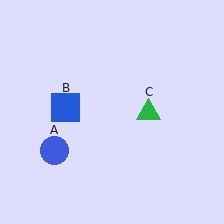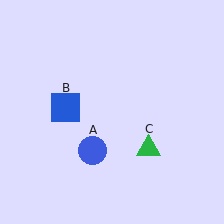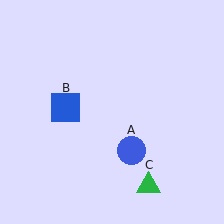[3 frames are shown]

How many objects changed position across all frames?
2 objects changed position: blue circle (object A), green triangle (object C).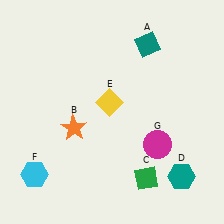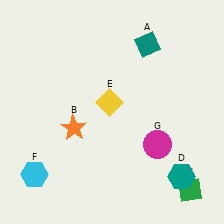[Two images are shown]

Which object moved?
The green diamond (C) moved right.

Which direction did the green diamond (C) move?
The green diamond (C) moved right.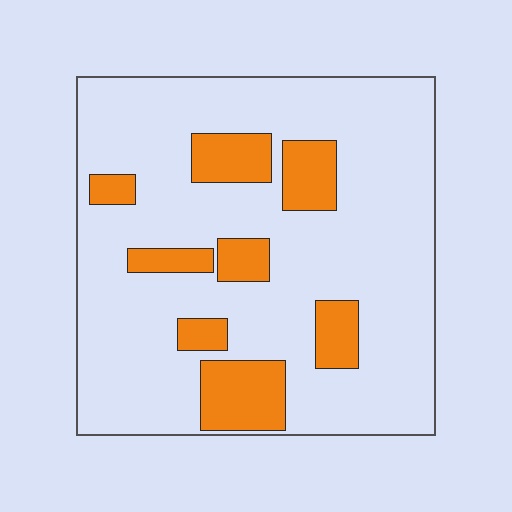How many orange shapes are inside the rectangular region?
8.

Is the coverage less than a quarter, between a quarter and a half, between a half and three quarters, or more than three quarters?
Less than a quarter.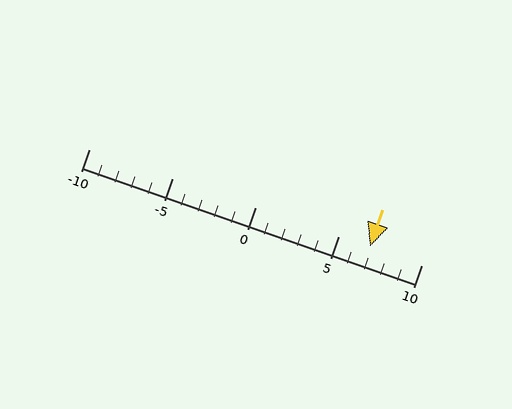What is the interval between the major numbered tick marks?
The major tick marks are spaced 5 units apart.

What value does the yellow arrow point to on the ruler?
The yellow arrow points to approximately 7.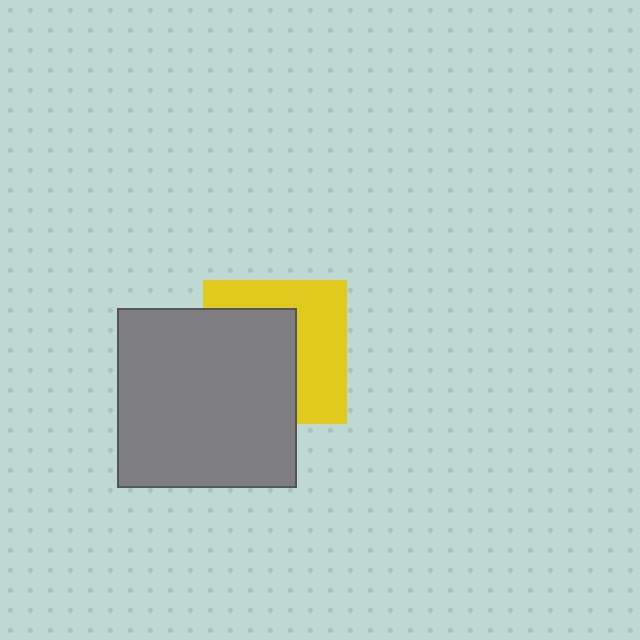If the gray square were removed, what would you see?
You would see the complete yellow square.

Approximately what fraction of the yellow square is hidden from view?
Roughly 53% of the yellow square is hidden behind the gray square.